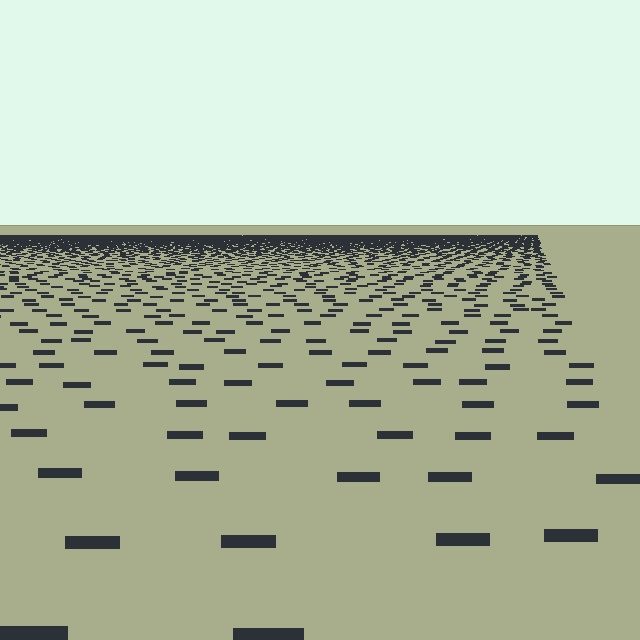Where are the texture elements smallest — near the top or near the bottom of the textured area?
Near the top.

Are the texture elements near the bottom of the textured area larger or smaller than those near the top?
Larger. Near the bottom, elements are closer to the viewer and appear at a bigger on-screen size.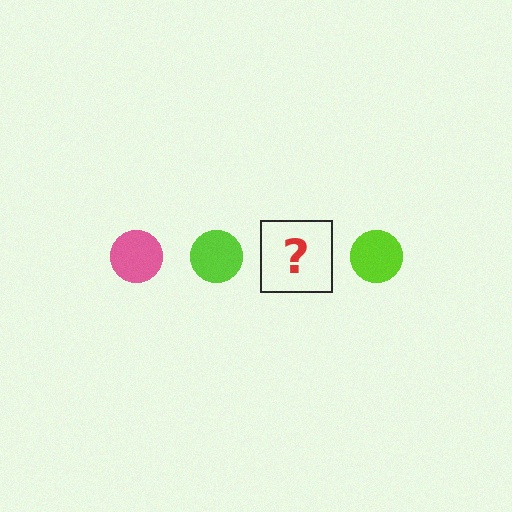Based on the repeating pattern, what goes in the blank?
The blank should be a pink circle.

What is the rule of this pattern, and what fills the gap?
The rule is that the pattern cycles through pink, lime circles. The gap should be filled with a pink circle.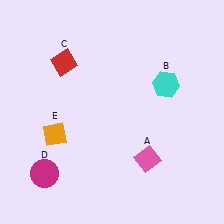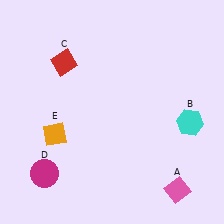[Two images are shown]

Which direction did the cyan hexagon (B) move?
The cyan hexagon (B) moved down.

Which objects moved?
The objects that moved are: the pink diamond (A), the cyan hexagon (B).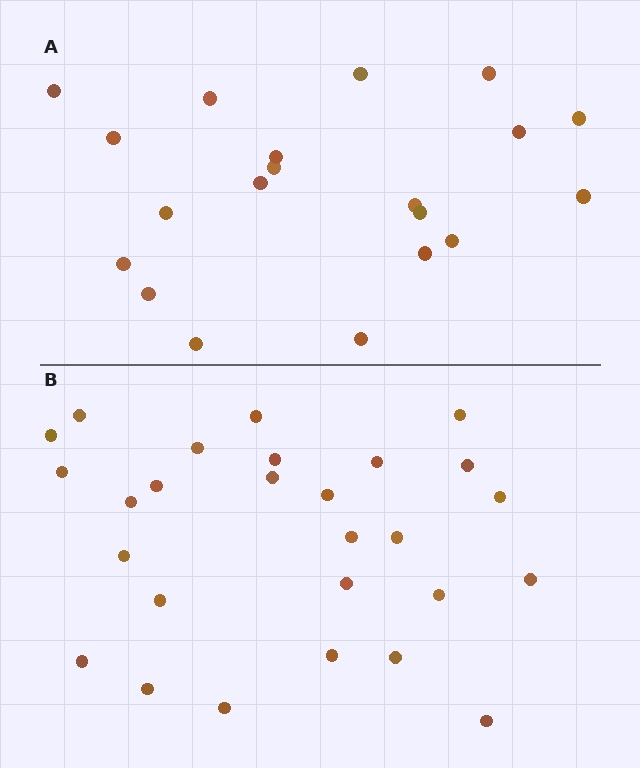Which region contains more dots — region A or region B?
Region B (the bottom region) has more dots.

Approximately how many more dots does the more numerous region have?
Region B has roughly 8 or so more dots than region A.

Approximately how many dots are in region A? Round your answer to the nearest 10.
About 20 dots.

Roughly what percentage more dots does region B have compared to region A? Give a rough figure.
About 35% more.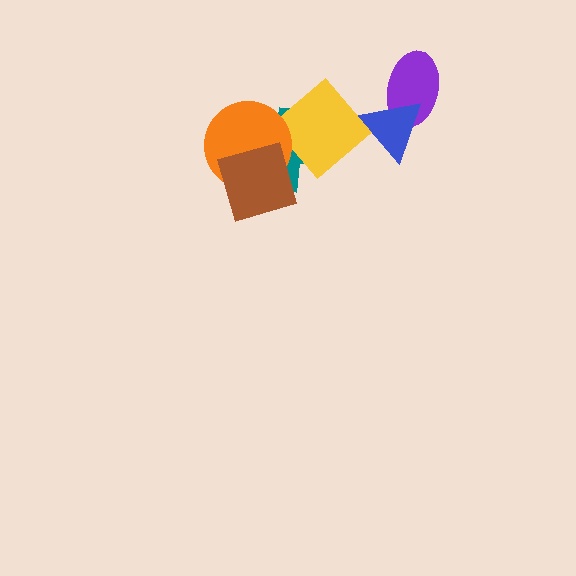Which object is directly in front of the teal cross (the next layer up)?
The yellow diamond is directly in front of the teal cross.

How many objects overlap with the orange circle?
2 objects overlap with the orange circle.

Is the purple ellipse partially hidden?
Yes, it is partially covered by another shape.